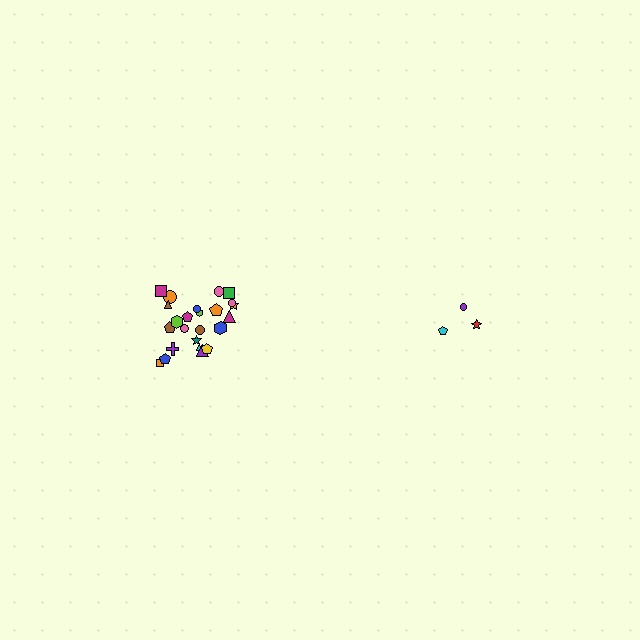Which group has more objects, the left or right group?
The left group.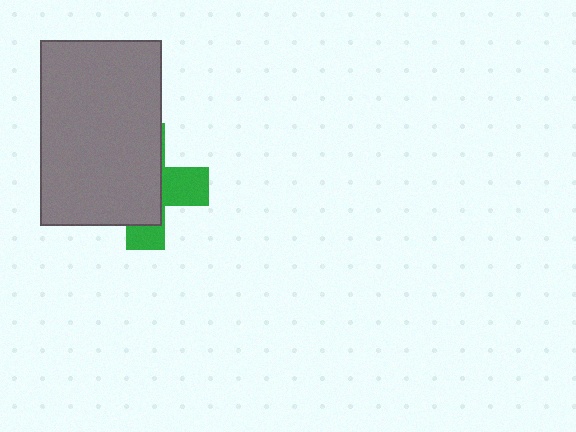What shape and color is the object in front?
The object in front is a gray rectangle.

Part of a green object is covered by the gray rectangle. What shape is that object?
It is a cross.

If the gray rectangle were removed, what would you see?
You would see the complete green cross.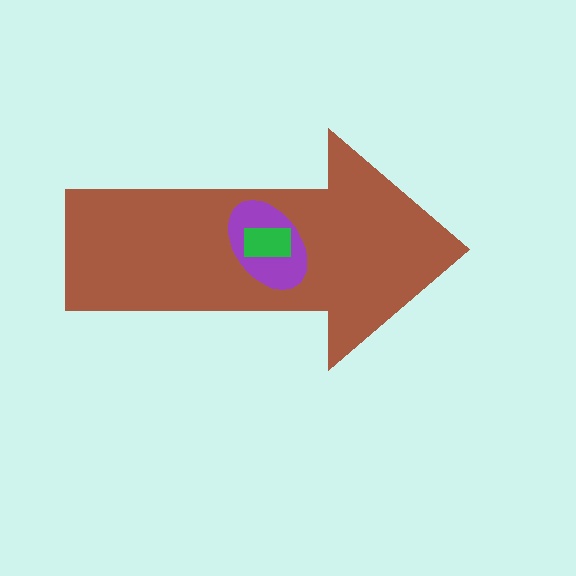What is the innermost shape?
The green rectangle.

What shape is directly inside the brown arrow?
The purple ellipse.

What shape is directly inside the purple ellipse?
The green rectangle.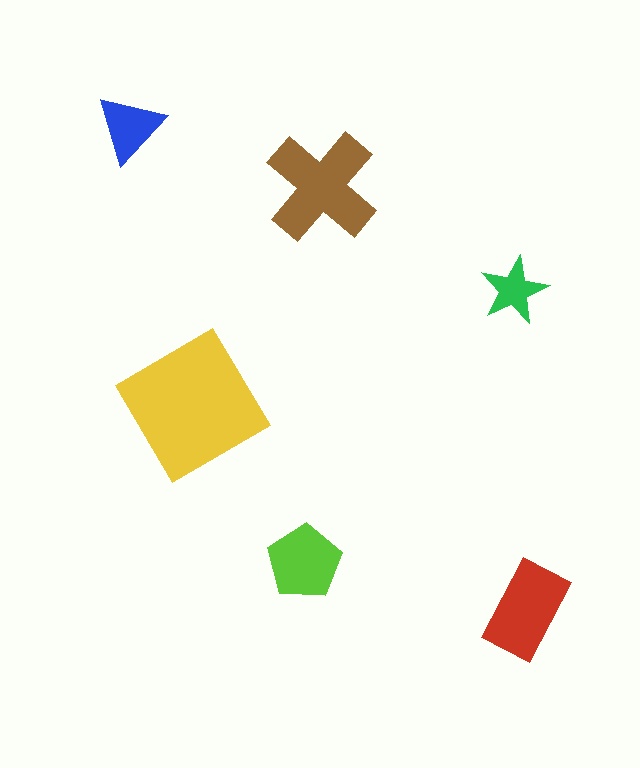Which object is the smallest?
The green star.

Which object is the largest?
The yellow diamond.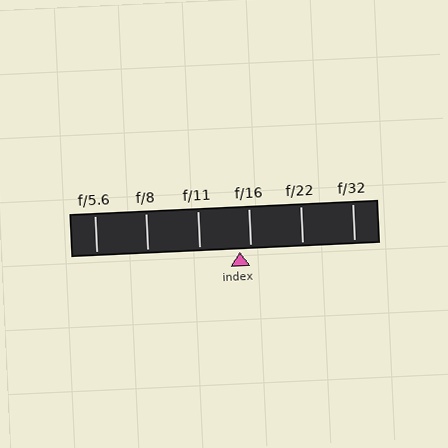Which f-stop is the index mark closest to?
The index mark is closest to f/16.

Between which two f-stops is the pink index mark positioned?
The index mark is between f/11 and f/16.